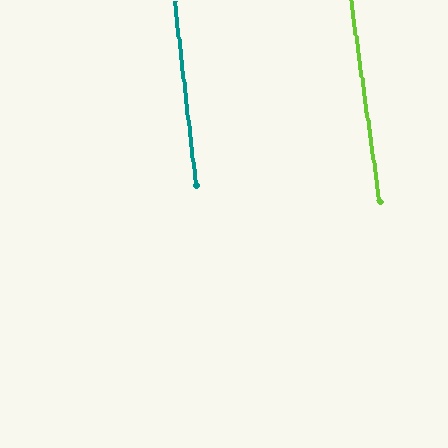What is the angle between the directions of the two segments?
Approximately 1 degree.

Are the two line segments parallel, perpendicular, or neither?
Parallel — their directions differ by only 1.5°.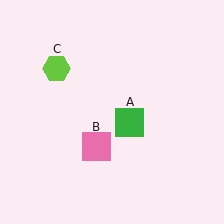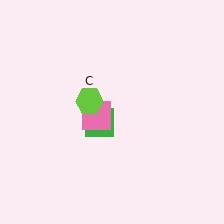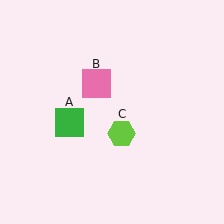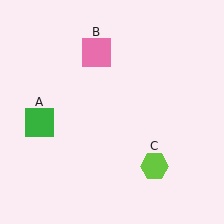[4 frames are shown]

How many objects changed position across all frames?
3 objects changed position: green square (object A), pink square (object B), lime hexagon (object C).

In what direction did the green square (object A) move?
The green square (object A) moved left.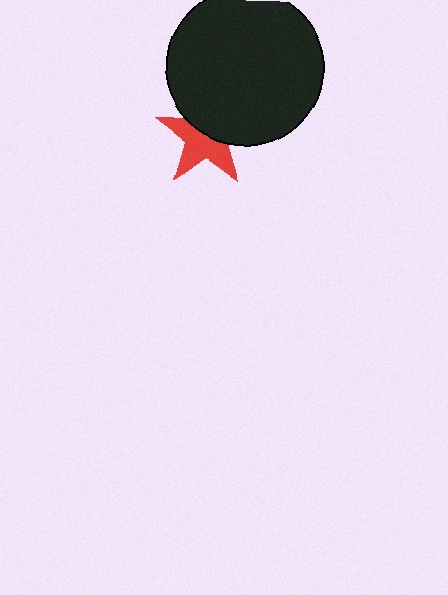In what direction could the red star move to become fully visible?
The red star could move down. That would shift it out from behind the black circle entirely.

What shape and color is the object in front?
The object in front is a black circle.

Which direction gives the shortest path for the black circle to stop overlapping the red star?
Moving up gives the shortest separation.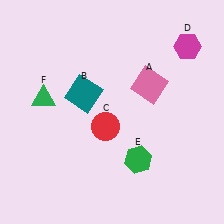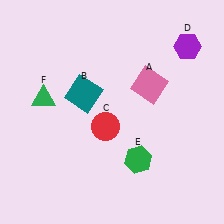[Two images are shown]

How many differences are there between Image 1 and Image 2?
There is 1 difference between the two images.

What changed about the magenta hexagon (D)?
In Image 1, D is magenta. In Image 2, it changed to purple.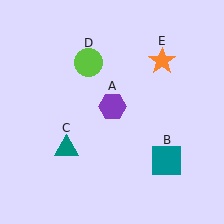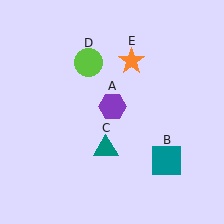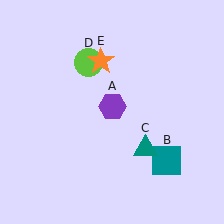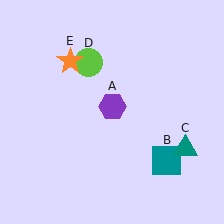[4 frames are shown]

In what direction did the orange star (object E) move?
The orange star (object E) moved left.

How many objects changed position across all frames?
2 objects changed position: teal triangle (object C), orange star (object E).